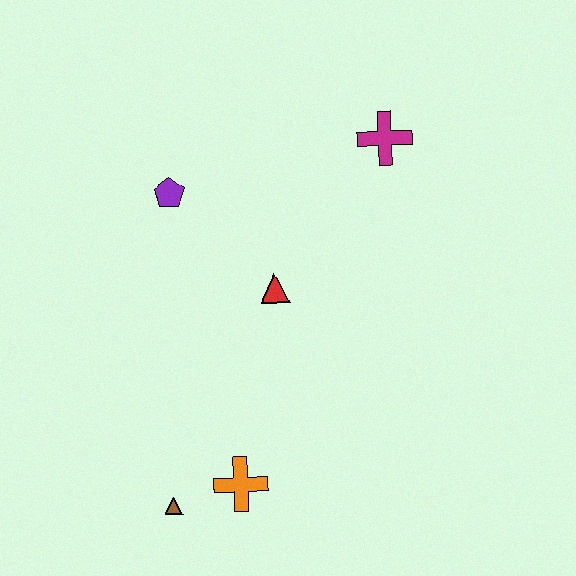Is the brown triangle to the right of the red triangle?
No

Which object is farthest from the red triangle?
The brown triangle is farthest from the red triangle.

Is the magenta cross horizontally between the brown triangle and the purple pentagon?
No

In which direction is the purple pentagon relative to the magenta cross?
The purple pentagon is to the left of the magenta cross.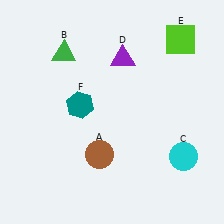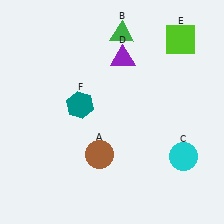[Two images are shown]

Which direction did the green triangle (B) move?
The green triangle (B) moved right.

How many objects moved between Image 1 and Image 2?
1 object moved between the two images.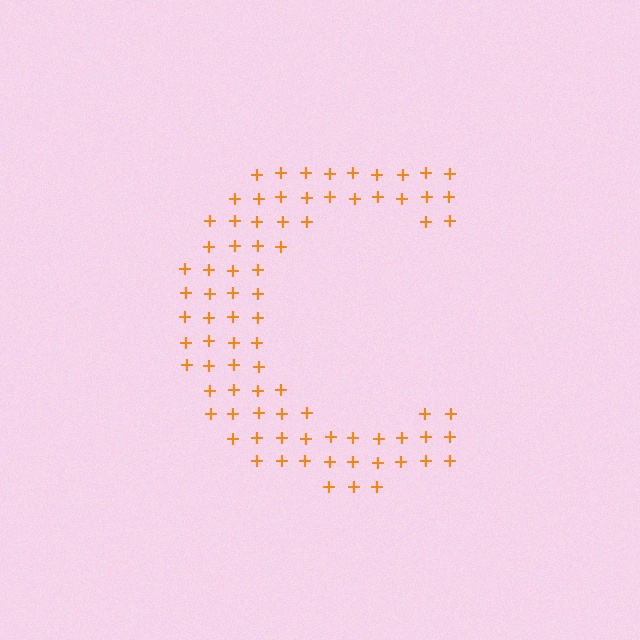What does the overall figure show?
The overall figure shows the letter C.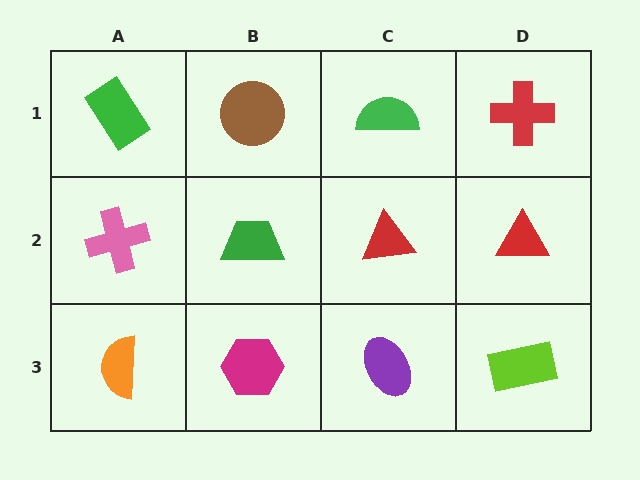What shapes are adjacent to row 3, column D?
A red triangle (row 2, column D), a purple ellipse (row 3, column C).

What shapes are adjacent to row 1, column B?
A green trapezoid (row 2, column B), a green rectangle (row 1, column A), a green semicircle (row 1, column C).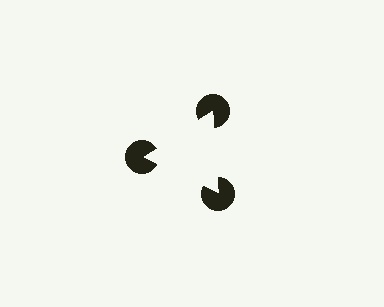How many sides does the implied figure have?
3 sides.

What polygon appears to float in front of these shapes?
An illusory triangle — its edges are inferred from the aligned wedge cuts in the pac-man discs, not physically drawn.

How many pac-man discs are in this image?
There are 3 — one at each vertex of the illusory triangle.